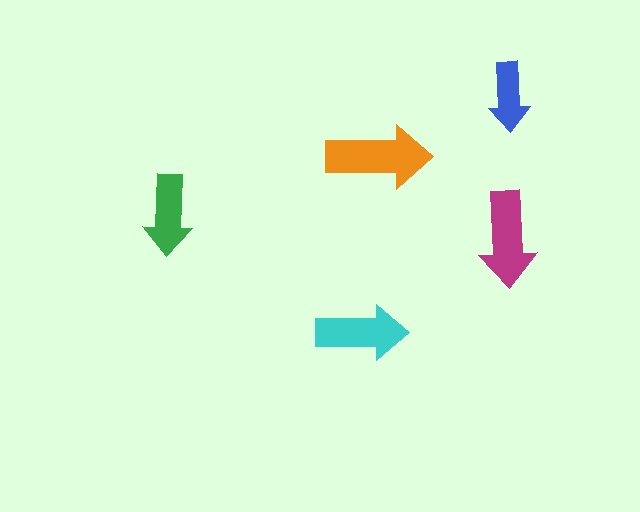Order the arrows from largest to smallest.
the orange one, the magenta one, the cyan one, the green one, the blue one.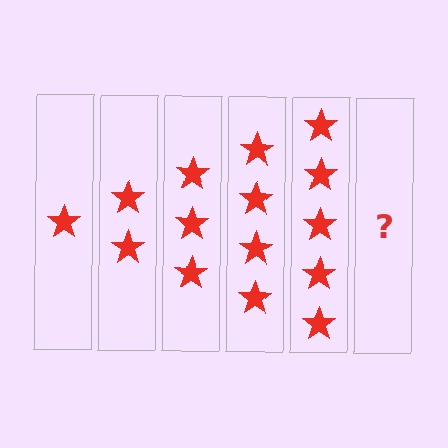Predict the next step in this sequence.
The next step is 6 stars.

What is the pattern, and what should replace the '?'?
The pattern is that each step adds one more star. The '?' should be 6 stars.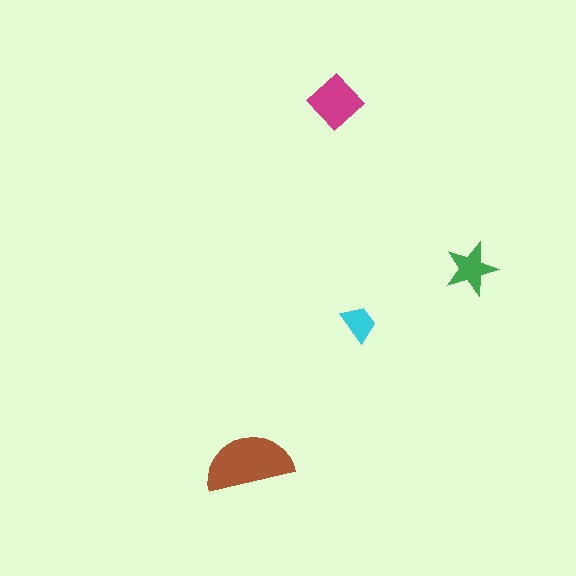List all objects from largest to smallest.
The brown semicircle, the magenta diamond, the green star, the cyan trapezoid.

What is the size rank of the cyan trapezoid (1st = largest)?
4th.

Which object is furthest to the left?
The brown semicircle is leftmost.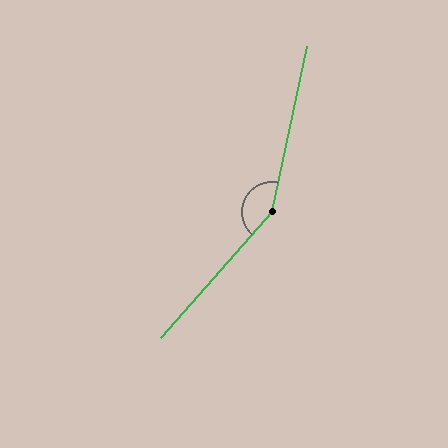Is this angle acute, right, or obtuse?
It is obtuse.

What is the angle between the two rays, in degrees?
Approximately 151 degrees.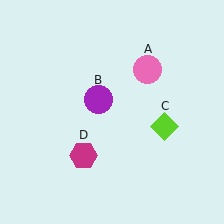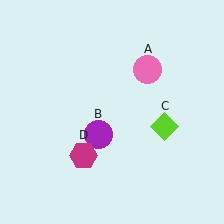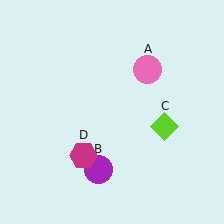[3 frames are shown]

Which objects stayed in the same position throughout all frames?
Pink circle (object A) and lime diamond (object C) and magenta hexagon (object D) remained stationary.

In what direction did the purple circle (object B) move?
The purple circle (object B) moved down.